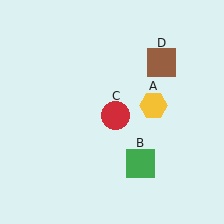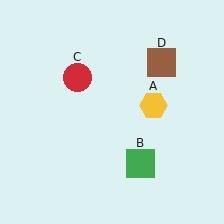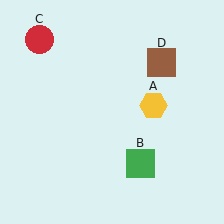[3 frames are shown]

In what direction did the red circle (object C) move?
The red circle (object C) moved up and to the left.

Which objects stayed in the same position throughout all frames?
Yellow hexagon (object A) and green square (object B) and brown square (object D) remained stationary.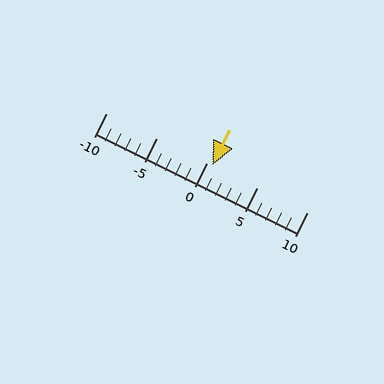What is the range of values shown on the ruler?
The ruler shows values from -10 to 10.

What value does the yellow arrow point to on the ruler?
The yellow arrow points to approximately 1.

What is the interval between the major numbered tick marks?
The major tick marks are spaced 5 units apart.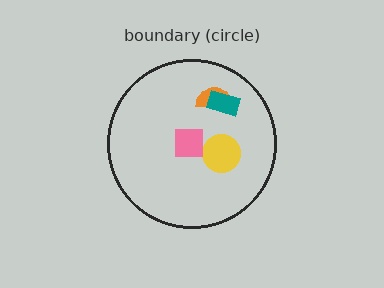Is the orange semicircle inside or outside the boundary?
Inside.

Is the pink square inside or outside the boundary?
Inside.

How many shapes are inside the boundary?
4 inside, 0 outside.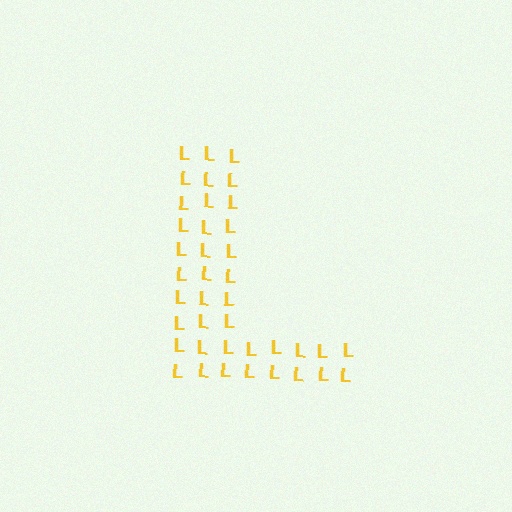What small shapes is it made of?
It is made of small letter L's.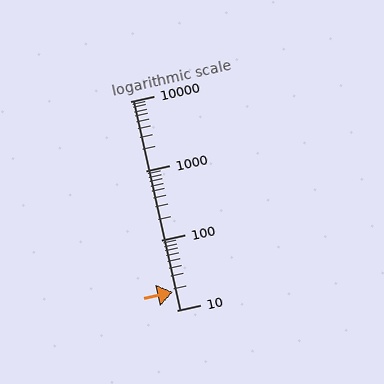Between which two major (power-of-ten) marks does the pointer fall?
The pointer is between 10 and 100.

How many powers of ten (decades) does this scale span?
The scale spans 3 decades, from 10 to 10000.